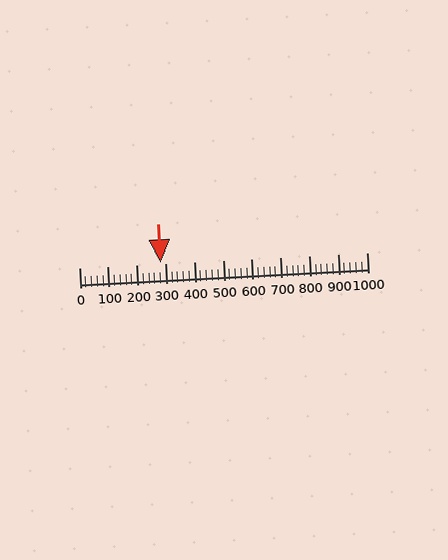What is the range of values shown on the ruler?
The ruler shows values from 0 to 1000.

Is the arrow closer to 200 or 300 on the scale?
The arrow is closer to 300.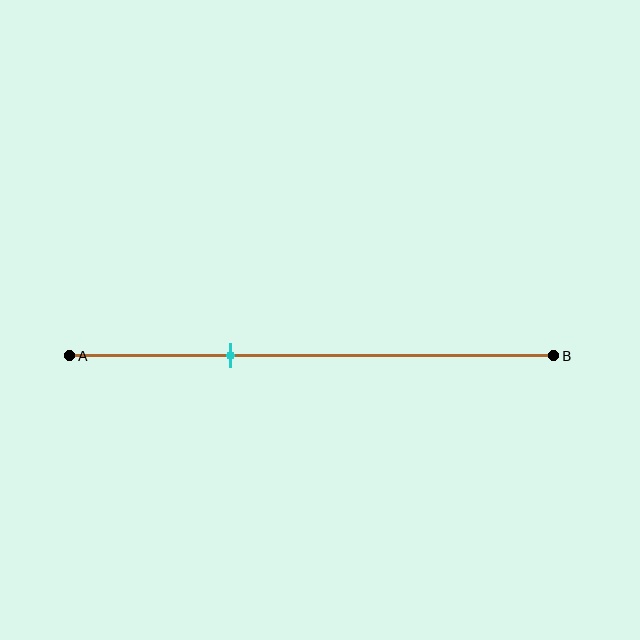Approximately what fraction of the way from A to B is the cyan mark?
The cyan mark is approximately 35% of the way from A to B.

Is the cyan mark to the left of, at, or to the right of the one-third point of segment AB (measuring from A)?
The cyan mark is approximately at the one-third point of segment AB.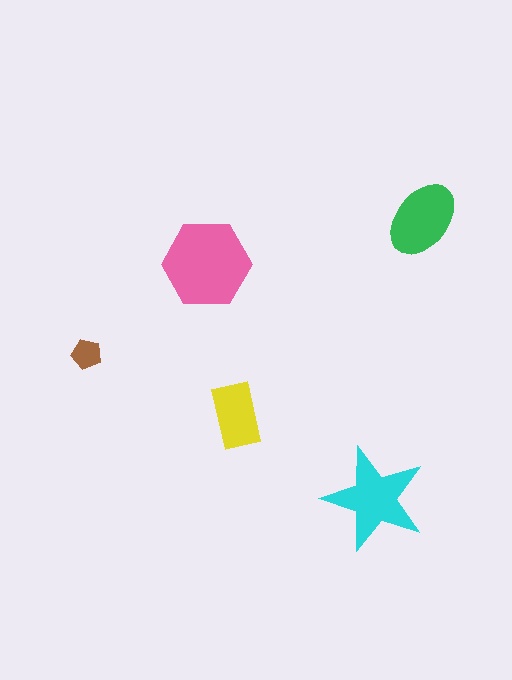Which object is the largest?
The pink hexagon.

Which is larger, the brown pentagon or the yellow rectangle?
The yellow rectangle.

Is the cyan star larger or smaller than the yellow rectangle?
Larger.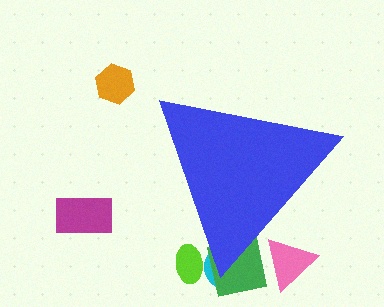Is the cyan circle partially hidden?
Yes, the cyan circle is partially hidden behind the blue triangle.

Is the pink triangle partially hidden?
Yes, the pink triangle is partially hidden behind the blue triangle.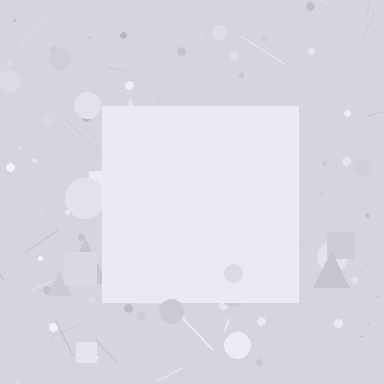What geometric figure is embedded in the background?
A square is embedded in the background.